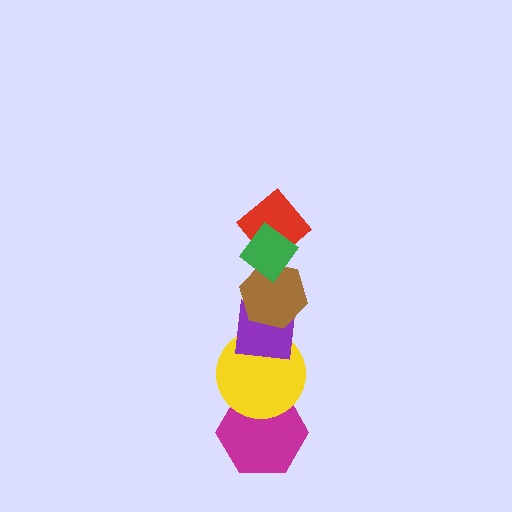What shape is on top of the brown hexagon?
The red diamond is on top of the brown hexagon.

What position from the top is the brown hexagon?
The brown hexagon is 3rd from the top.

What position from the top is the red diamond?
The red diamond is 2nd from the top.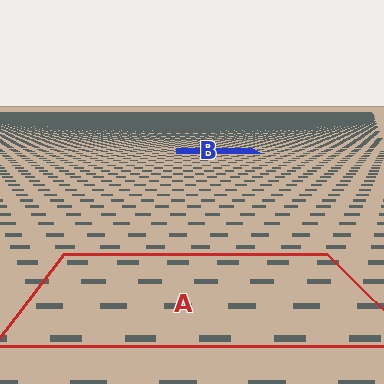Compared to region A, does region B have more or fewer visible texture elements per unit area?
Region B has more texture elements per unit area — they are packed more densely because it is farther away.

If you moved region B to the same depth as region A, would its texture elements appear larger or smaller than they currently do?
They would appear larger. At a closer depth, the same texture elements are projected at a bigger on-screen size.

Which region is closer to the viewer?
Region A is closer. The texture elements there are larger and more spread out.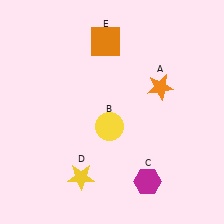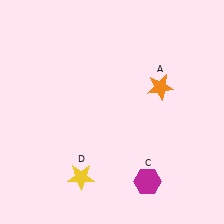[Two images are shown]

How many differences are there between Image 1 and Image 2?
There are 2 differences between the two images.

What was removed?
The orange square (E), the yellow circle (B) were removed in Image 2.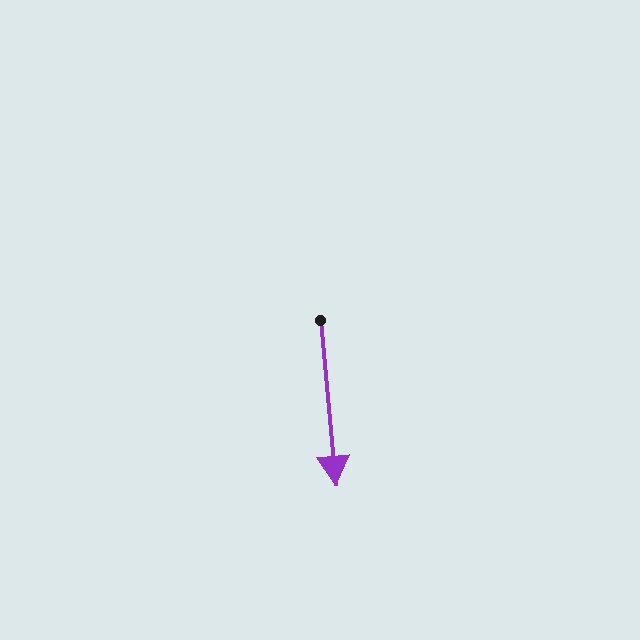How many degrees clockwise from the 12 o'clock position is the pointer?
Approximately 175 degrees.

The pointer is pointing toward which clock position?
Roughly 6 o'clock.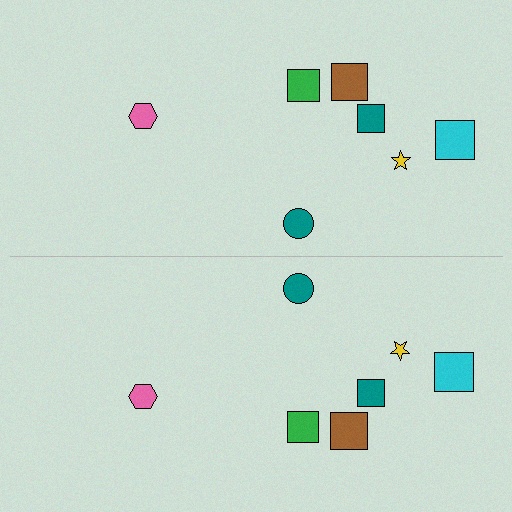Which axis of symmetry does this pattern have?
The pattern has a horizontal axis of symmetry running through the center of the image.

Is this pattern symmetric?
Yes, this pattern has bilateral (reflection) symmetry.